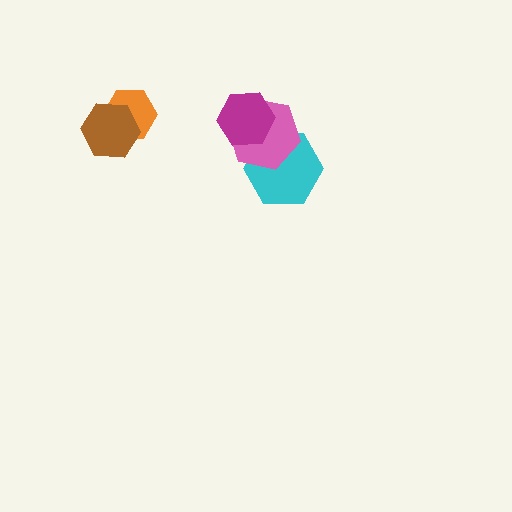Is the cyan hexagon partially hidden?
Yes, it is partially covered by another shape.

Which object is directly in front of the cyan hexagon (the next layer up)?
The pink hexagon is directly in front of the cyan hexagon.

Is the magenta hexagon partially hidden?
No, no other shape covers it.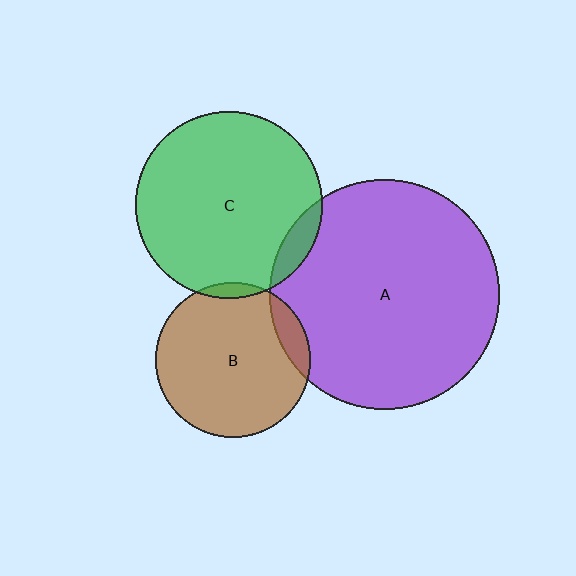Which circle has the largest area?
Circle A (purple).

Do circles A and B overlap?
Yes.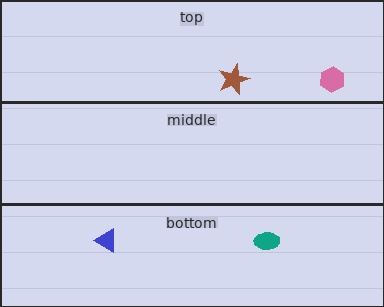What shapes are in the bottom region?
The blue triangle, the teal ellipse.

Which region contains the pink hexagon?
The top region.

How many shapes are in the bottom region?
2.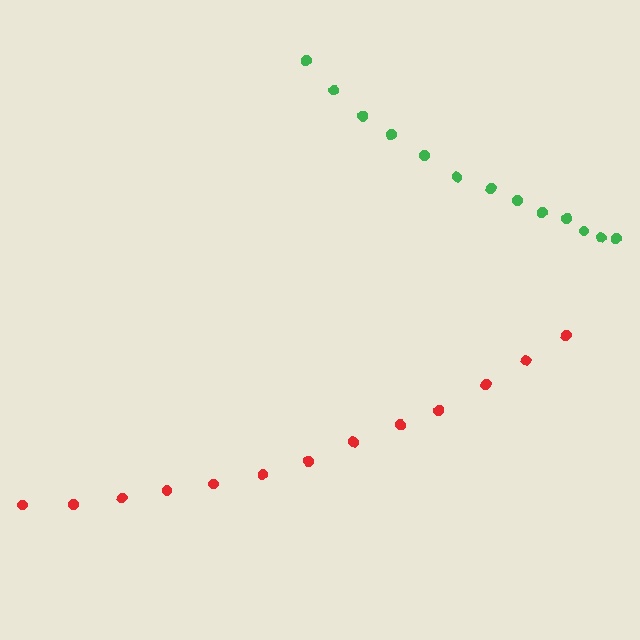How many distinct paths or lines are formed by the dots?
There are 2 distinct paths.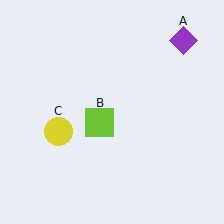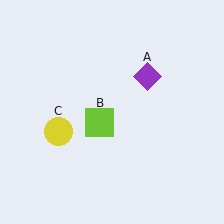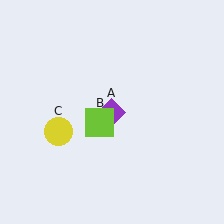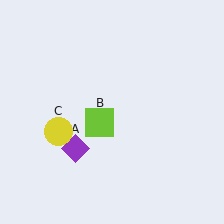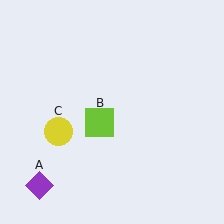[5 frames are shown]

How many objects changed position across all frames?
1 object changed position: purple diamond (object A).